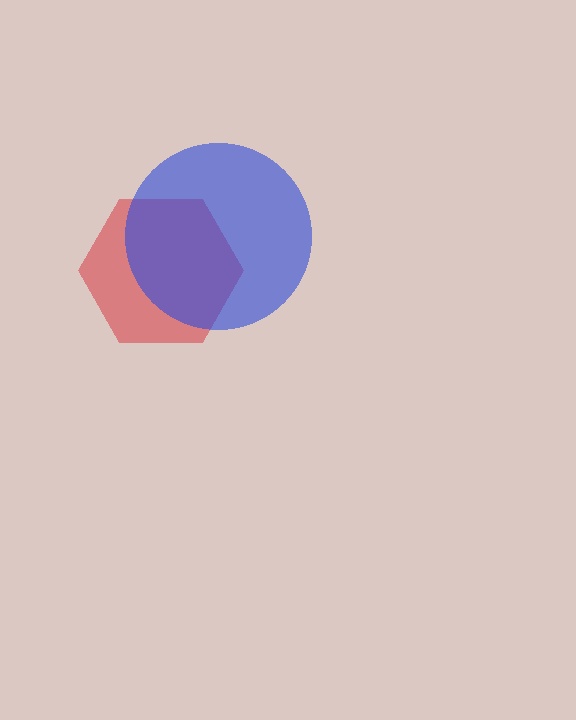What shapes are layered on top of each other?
The layered shapes are: a red hexagon, a blue circle.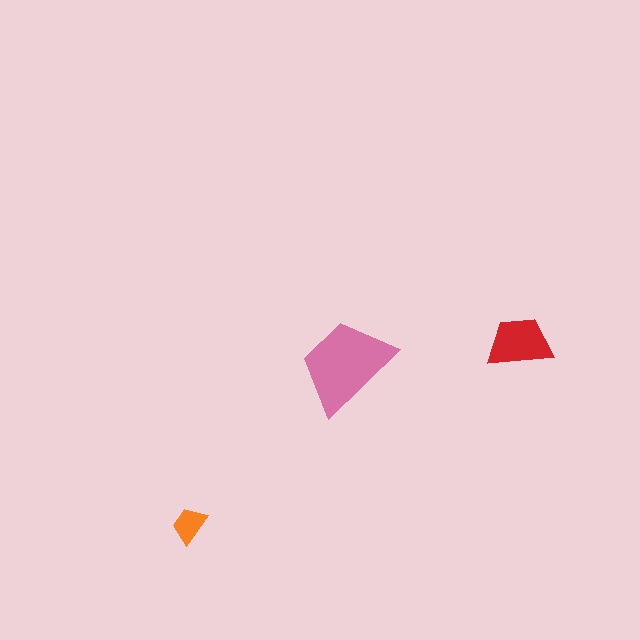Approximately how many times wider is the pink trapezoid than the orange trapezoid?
About 2.5 times wider.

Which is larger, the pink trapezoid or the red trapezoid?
The pink one.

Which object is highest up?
The red trapezoid is topmost.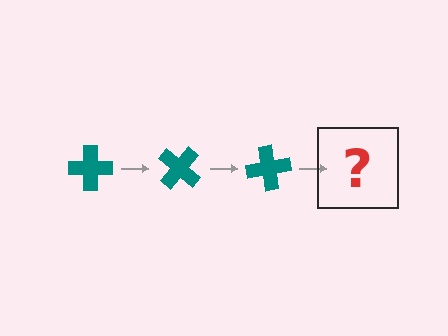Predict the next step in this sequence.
The next step is a teal cross rotated 120 degrees.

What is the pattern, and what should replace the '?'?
The pattern is that the cross rotates 40 degrees each step. The '?' should be a teal cross rotated 120 degrees.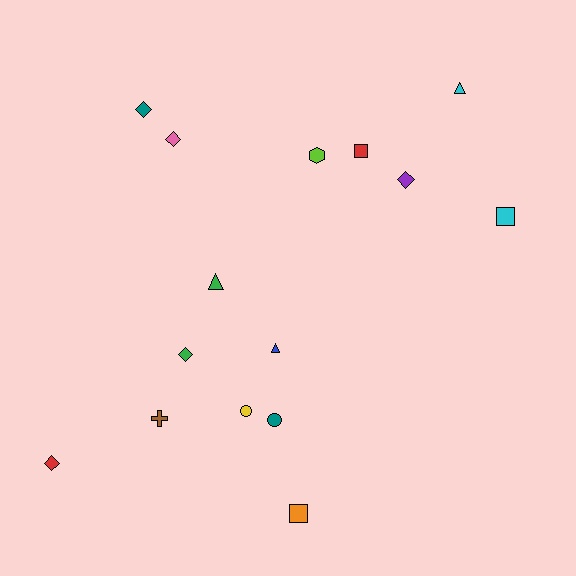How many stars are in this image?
There are no stars.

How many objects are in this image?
There are 15 objects.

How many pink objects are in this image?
There is 1 pink object.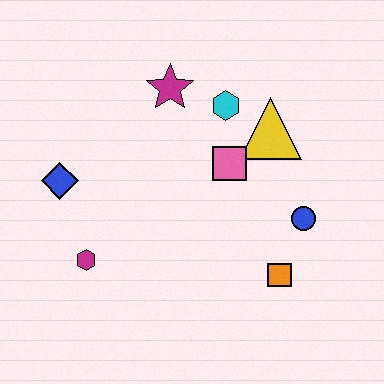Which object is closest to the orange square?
The blue circle is closest to the orange square.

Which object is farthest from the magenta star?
The orange square is farthest from the magenta star.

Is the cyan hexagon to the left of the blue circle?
Yes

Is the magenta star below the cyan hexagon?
No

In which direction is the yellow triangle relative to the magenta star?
The yellow triangle is to the right of the magenta star.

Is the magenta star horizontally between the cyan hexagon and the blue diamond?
Yes